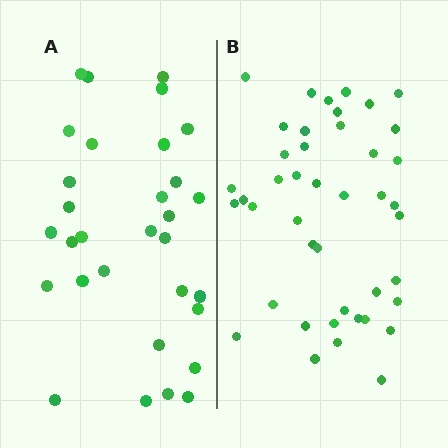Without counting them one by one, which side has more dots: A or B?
Region B (the right region) has more dots.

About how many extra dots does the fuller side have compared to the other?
Region B has roughly 12 or so more dots than region A.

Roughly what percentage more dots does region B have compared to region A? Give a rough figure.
About 40% more.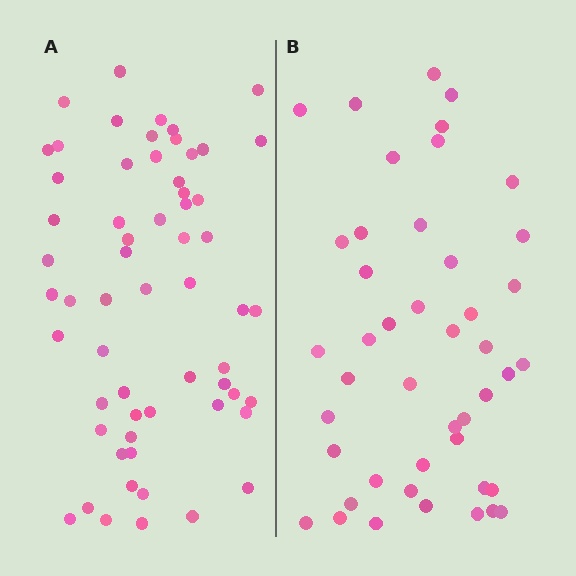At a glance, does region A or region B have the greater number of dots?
Region A (the left region) has more dots.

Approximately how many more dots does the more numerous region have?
Region A has approximately 15 more dots than region B.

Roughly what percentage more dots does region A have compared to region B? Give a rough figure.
About 35% more.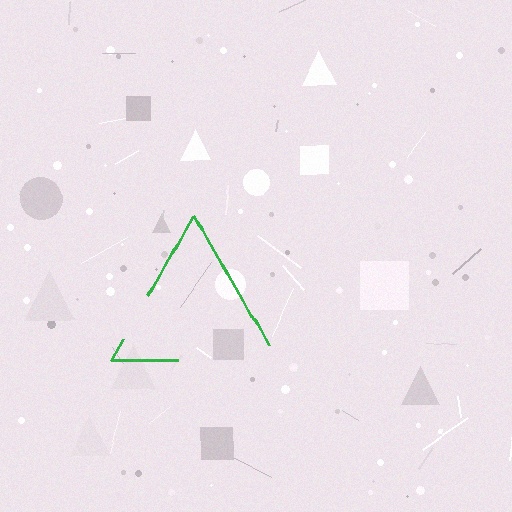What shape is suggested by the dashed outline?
The dashed outline suggests a triangle.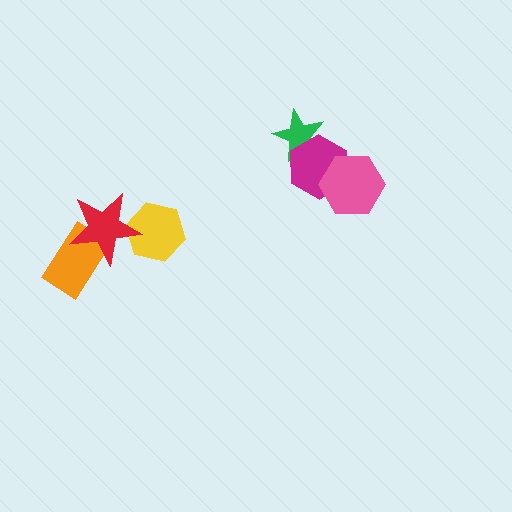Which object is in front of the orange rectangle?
The red star is in front of the orange rectangle.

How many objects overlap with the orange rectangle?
1 object overlaps with the orange rectangle.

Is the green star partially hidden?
Yes, it is partially covered by another shape.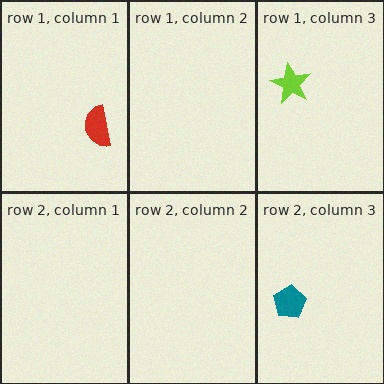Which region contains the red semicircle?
The row 1, column 1 region.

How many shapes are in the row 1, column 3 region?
1.